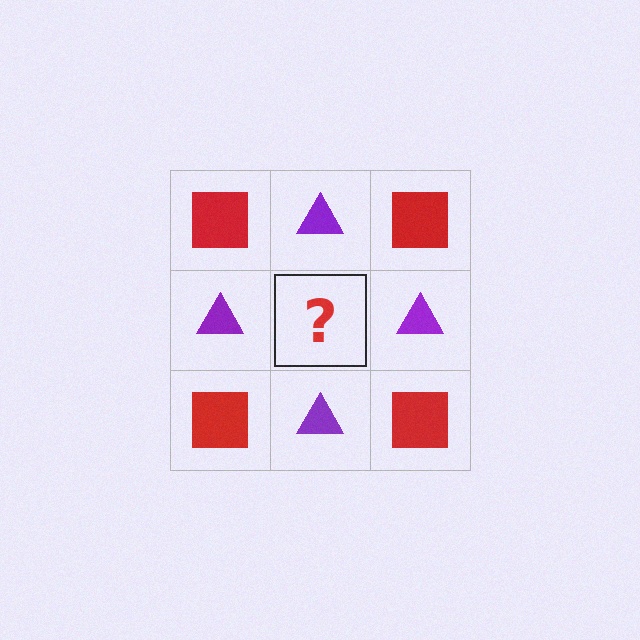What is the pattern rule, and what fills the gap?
The rule is that it alternates red square and purple triangle in a checkerboard pattern. The gap should be filled with a red square.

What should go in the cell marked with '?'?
The missing cell should contain a red square.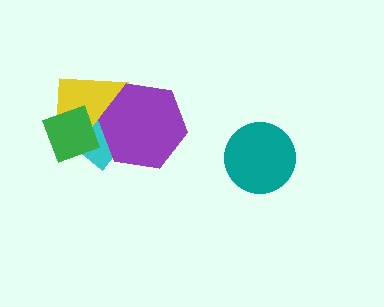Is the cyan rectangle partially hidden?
Yes, it is partially covered by another shape.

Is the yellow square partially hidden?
Yes, it is partially covered by another shape.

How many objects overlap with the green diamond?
2 objects overlap with the green diamond.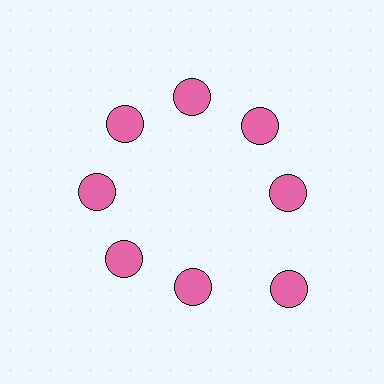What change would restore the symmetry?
The symmetry would be restored by moving it inward, back onto the ring so that all 8 circles sit at equal angles and equal distance from the center.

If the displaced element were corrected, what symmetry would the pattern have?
It would have 8-fold rotational symmetry — the pattern would map onto itself every 45 degrees.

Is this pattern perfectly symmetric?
No. The 8 pink circles are arranged in a ring, but one element near the 4 o'clock position is pushed outward from the center, breaking the 8-fold rotational symmetry.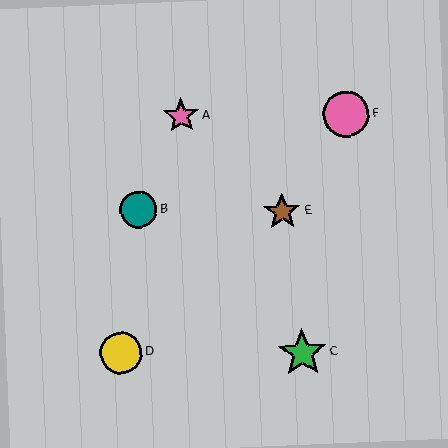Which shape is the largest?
The green star (labeled C) is the largest.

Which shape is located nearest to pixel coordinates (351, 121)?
The pink circle (labeled F) at (346, 114) is nearest to that location.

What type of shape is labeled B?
Shape B is a teal circle.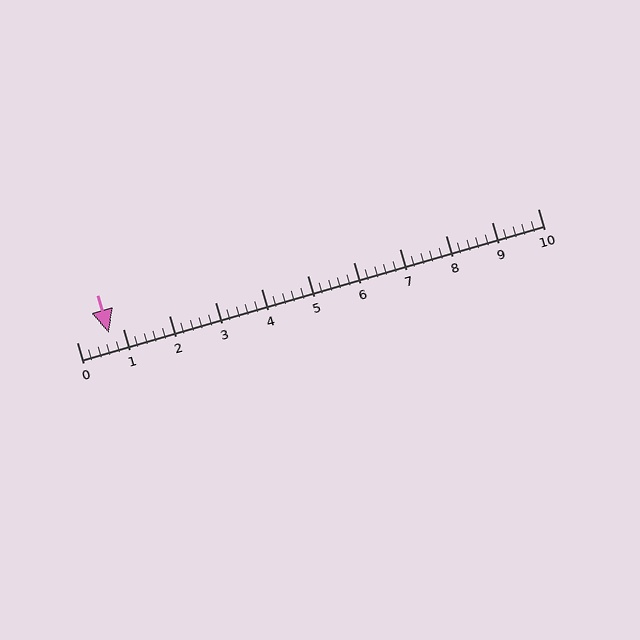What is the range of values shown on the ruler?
The ruler shows values from 0 to 10.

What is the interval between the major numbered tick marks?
The major tick marks are spaced 1 units apart.